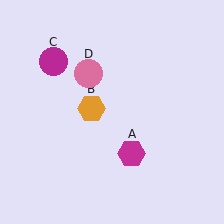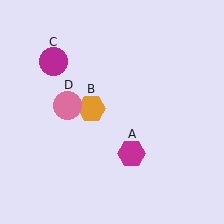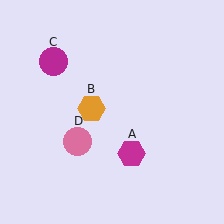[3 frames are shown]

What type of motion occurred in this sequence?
The pink circle (object D) rotated counterclockwise around the center of the scene.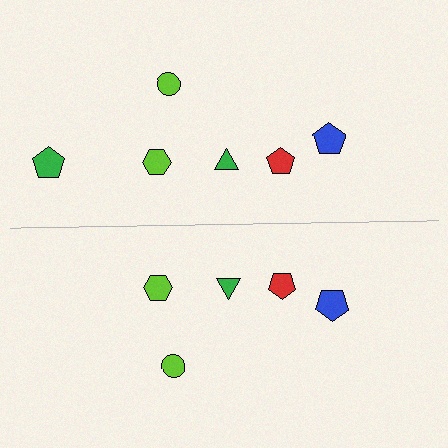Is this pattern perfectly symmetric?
No, the pattern is not perfectly symmetric. A green pentagon is missing from the bottom side.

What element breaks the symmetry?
A green pentagon is missing from the bottom side.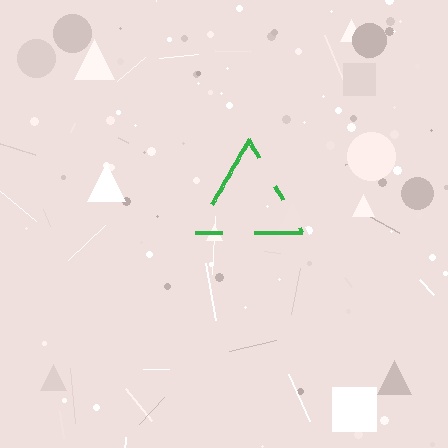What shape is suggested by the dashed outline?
The dashed outline suggests a triangle.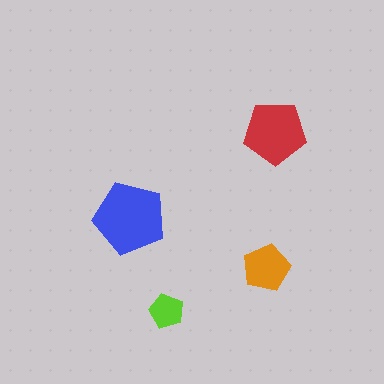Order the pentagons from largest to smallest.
the blue one, the red one, the orange one, the lime one.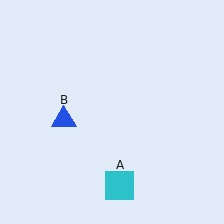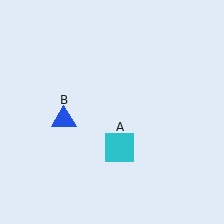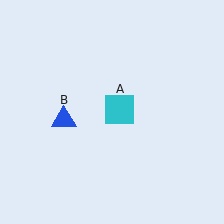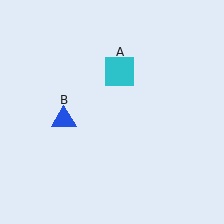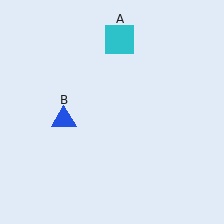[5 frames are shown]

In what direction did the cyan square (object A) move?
The cyan square (object A) moved up.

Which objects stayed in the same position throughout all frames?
Blue triangle (object B) remained stationary.